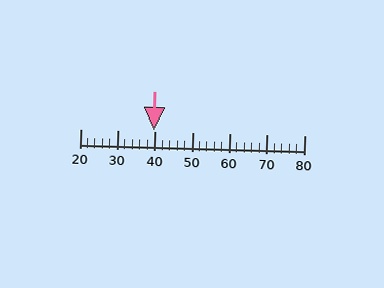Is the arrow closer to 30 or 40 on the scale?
The arrow is closer to 40.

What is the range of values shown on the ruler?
The ruler shows values from 20 to 80.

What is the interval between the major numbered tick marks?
The major tick marks are spaced 10 units apart.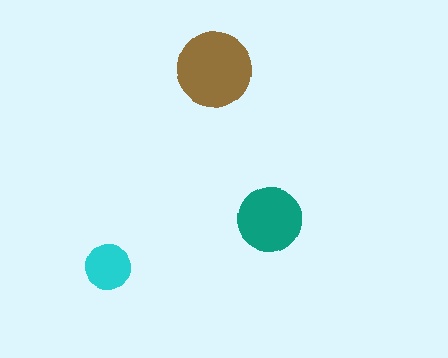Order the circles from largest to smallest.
the brown one, the teal one, the cyan one.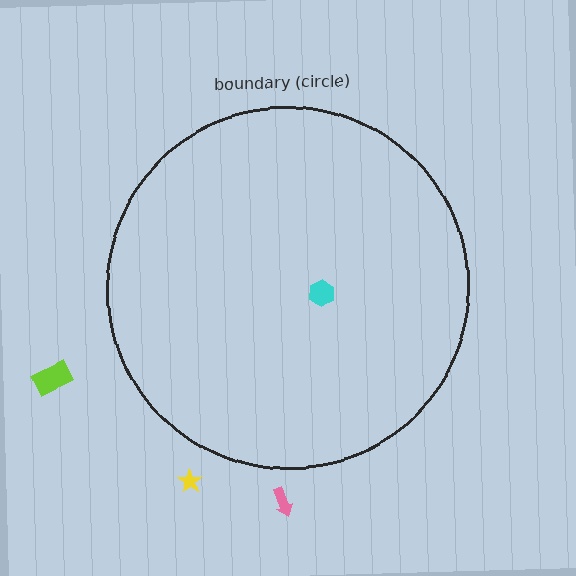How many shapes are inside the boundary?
1 inside, 3 outside.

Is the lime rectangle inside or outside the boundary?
Outside.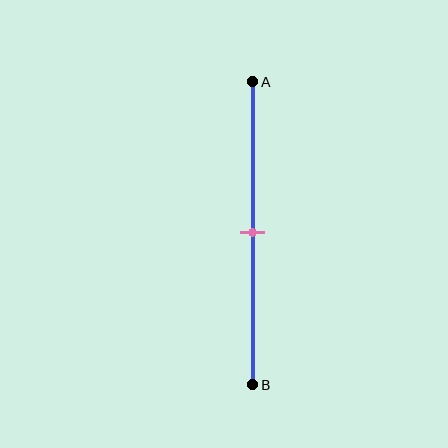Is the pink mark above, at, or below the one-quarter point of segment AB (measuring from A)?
The pink mark is below the one-quarter point of segment AB.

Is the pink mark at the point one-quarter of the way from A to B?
No, the mark is at about 50% from A, not at the 25% one-quarter point.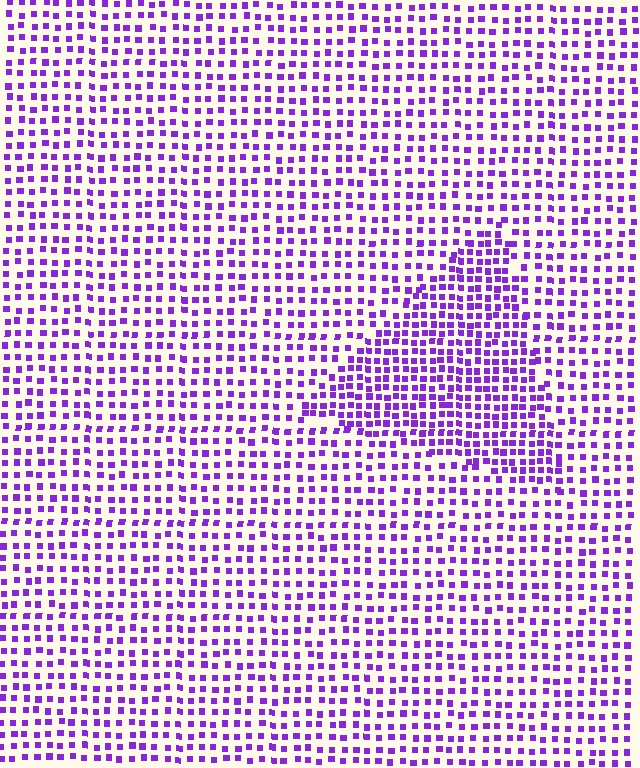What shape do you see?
I see a triangle.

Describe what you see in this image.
The image contains small purple elements arranged at two different densities. A triangle-shaped region is visible where the elements are more densely packed than the surrounding area.